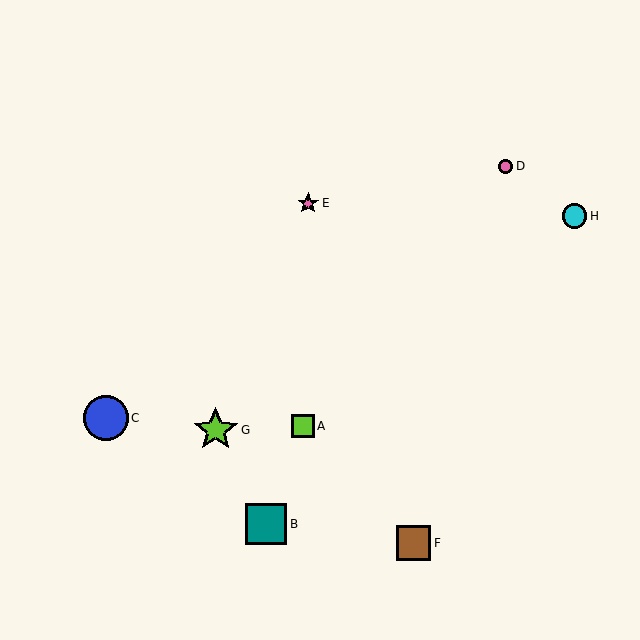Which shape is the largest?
The lime star (labeled G) is the largest.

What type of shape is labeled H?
Shape H is a cyan circle.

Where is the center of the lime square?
The center of the lime square is at (303, 426).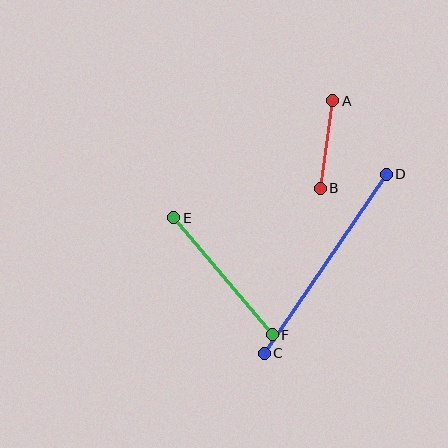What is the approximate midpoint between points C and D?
The midpoint is at approximately (325, 264) pixels.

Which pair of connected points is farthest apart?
Points C and D are farthest apart.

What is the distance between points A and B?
The distance is approximately 88 pixels.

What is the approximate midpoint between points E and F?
The midpoint is at approximately (223, 276) pixels.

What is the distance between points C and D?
The distance is approximately 217 pixels.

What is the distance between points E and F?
The distance is approximately 153 pixels.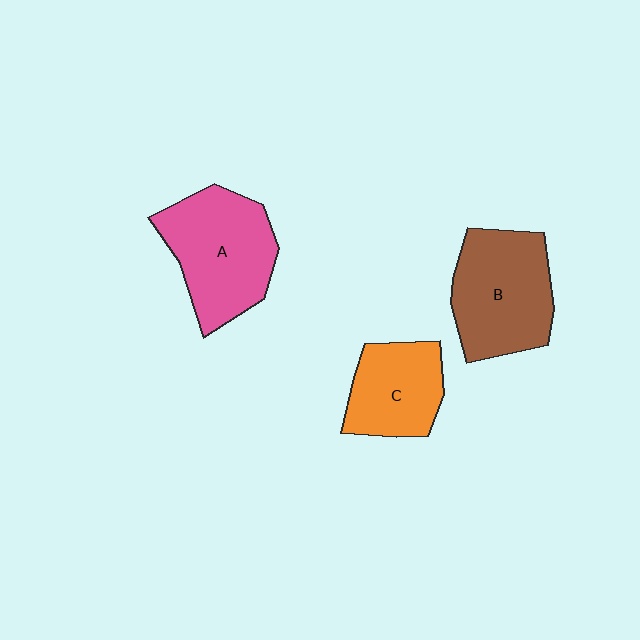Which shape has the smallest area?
Shape C (orange).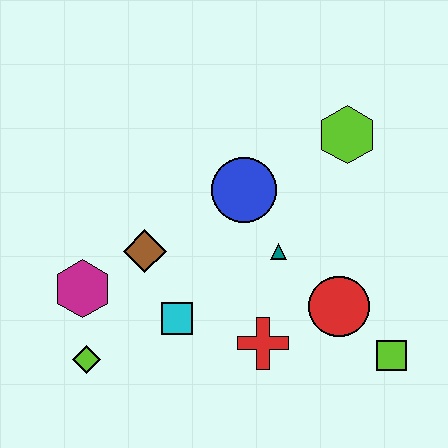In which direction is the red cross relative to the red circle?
The red cross is to the left of the red circle.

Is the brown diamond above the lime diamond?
Yes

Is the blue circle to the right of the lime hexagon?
No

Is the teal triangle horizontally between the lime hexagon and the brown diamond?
Yes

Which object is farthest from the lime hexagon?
The lime diamond is farthest from the lime hexagon.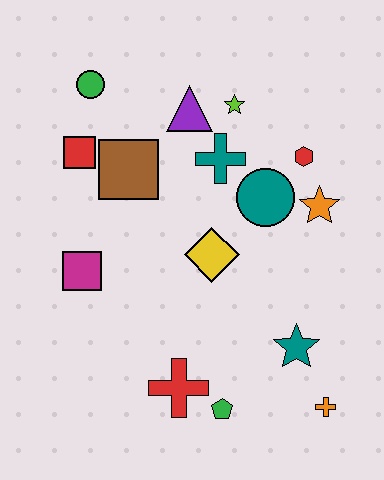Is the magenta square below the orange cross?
No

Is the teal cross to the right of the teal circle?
No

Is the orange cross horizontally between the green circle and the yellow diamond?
No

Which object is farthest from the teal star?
The green circle is farthest from the teal star.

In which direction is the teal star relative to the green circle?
The teal star is below the green circle.